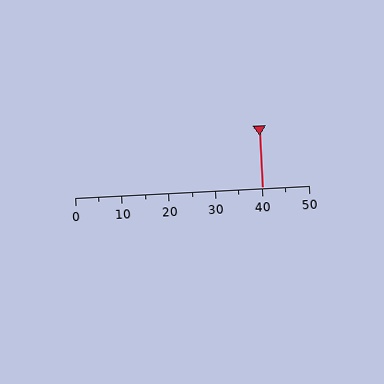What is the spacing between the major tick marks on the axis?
The major ticks are spaced 10 apart.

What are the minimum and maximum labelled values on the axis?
The axis runs from 0 to 50.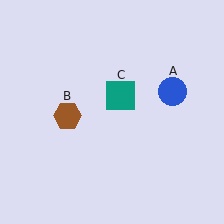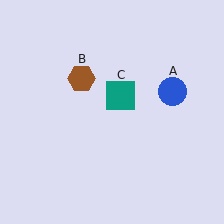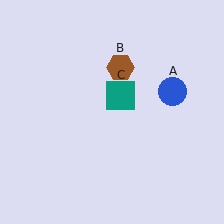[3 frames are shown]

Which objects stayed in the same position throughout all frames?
Blue circle (object A) and teal square (object C) remained stationary.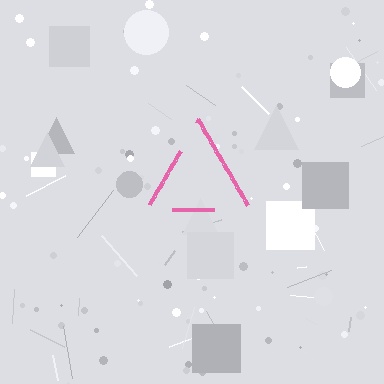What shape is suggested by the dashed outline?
The dashed outline suggests a triangle.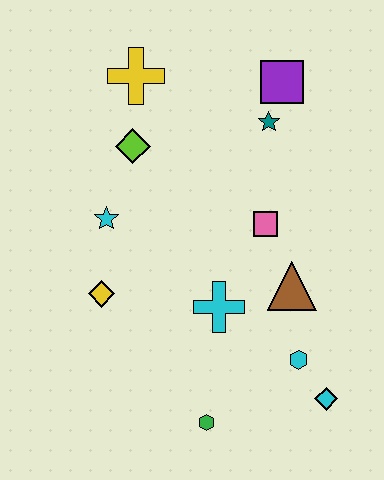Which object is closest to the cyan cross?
The brown triangle is closest to the cyan cross.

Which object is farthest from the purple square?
The green hexagon is farthest from the purple square.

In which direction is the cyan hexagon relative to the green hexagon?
The cyan hexagon is to the right of the green hexagon.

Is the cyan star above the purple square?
No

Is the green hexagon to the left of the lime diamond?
No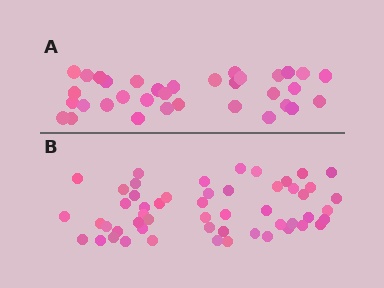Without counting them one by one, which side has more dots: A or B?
Region B (the bottom region) has more dots.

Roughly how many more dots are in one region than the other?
Region B has approximately 20 more dots than region A.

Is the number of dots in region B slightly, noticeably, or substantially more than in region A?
Region B has substantially more. The ratio is roughly 1.6 to 1.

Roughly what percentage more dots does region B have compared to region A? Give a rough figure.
About 55% more.